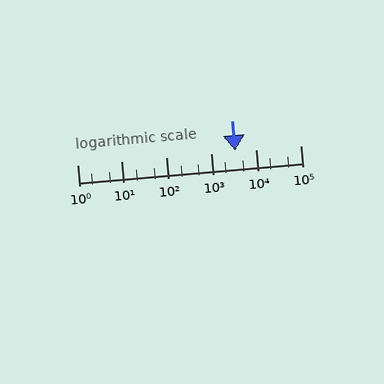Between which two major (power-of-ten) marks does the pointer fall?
The pointer is between 1000 and 10000.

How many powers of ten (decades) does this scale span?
The scale spans 5 decades, from 1 to 100000.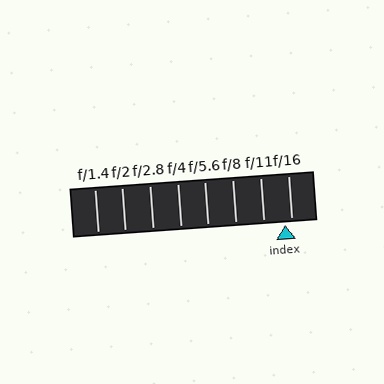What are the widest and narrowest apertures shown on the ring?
The widest aperture shown is f/1.4 and the narrowest is f/16.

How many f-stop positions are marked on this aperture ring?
There are 8 f-stop positions marked.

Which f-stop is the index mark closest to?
The index mark is closest to f/16.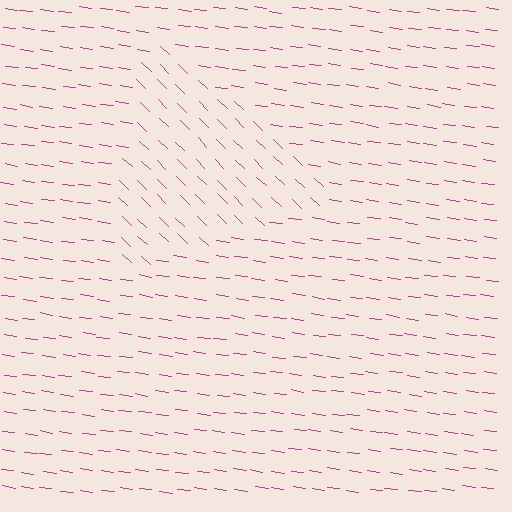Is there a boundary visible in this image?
Yes, there is a texture boundary formed by a change in line orientation.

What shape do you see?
I see a triangle.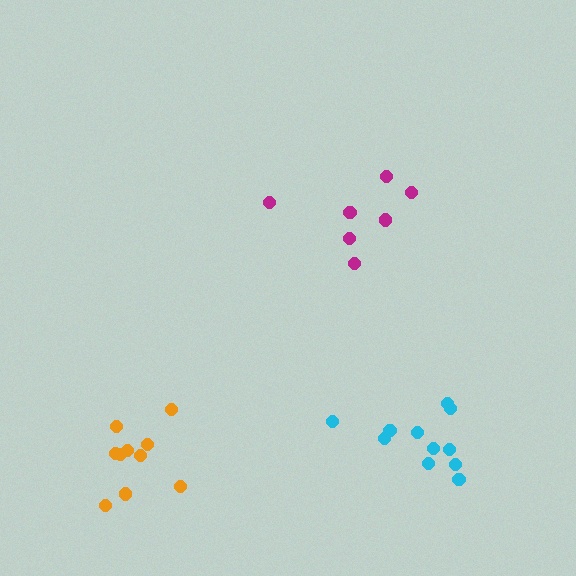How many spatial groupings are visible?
There are 3 spatial groupings.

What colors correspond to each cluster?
The clusters are colored: orange, magenta, cyan.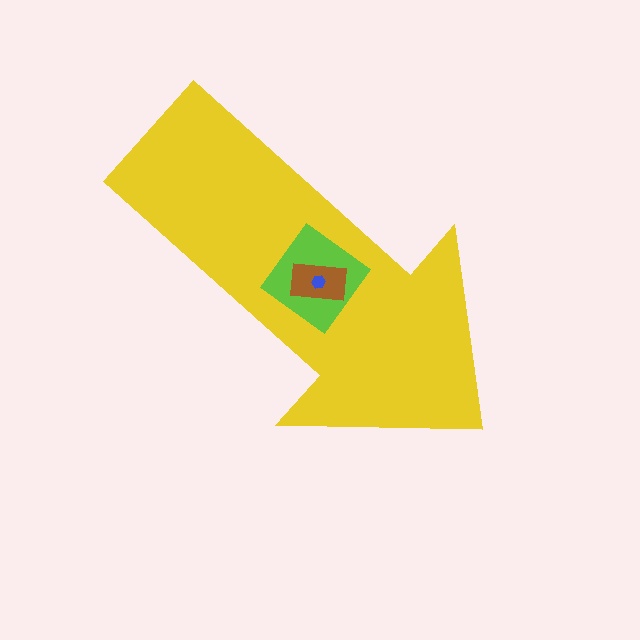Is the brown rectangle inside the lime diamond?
Yes.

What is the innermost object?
The blue hexagon.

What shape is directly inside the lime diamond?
The brown rectangle.